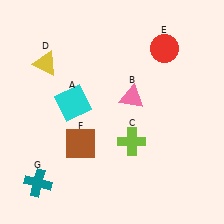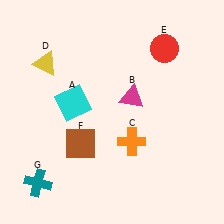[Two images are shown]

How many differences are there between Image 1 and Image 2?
There are 2 differences between the two images.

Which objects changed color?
B changed from pink to magenta. C changed from lime to orange.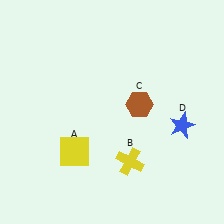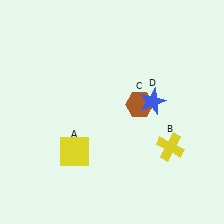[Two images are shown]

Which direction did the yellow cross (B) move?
The yellow cross (B) moved right.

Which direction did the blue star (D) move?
The blue star (D) moved left.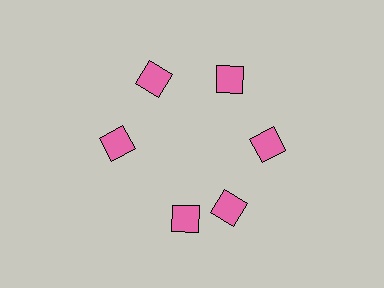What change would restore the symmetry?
The symmetry would be restored by rotating it back into even spacing with its neighbors so that all 6 diamonds sit at equal angles and equal distance from the center.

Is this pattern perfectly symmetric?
No. The 6 pink diamonds are arranged in a ring, but one element near the 7 o'clock position is rotated out of alignment along the ring, breaking the 6-fold rotational symmetry.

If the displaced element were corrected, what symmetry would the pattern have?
It would have 6-fold rotational symmetry — the pattern would map onto itself every 60 degrees.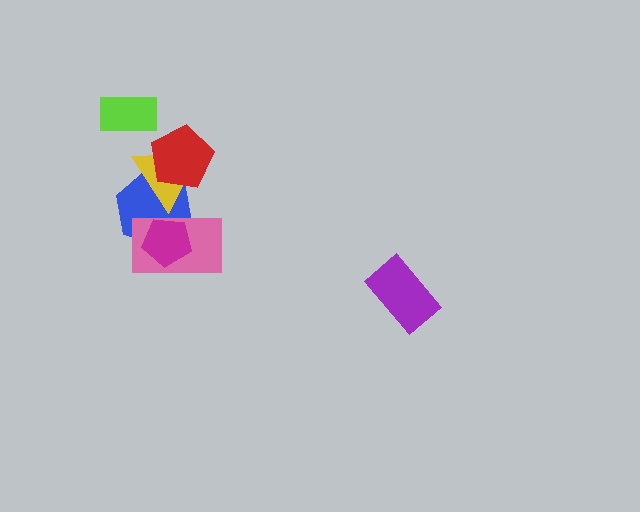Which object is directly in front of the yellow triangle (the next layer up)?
The red pentagon is directly in front of the yellow triangle.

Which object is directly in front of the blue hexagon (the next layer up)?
The yellow triangle is directly in front of the blue hexagon.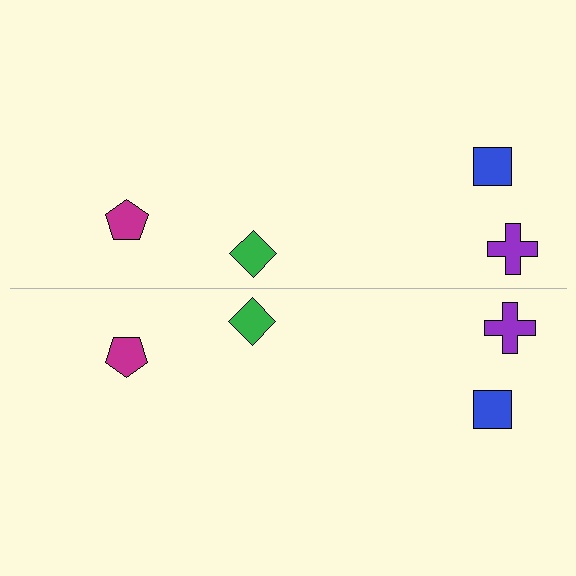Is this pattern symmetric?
Yes, this pattern has bilateral (reflection) symmetry.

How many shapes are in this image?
There are 8 shapes in this image.